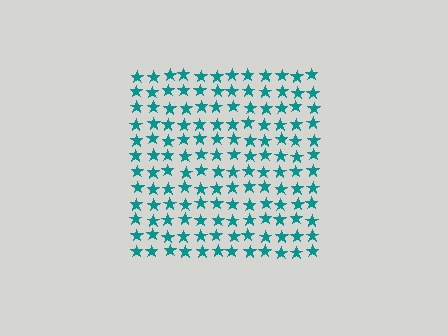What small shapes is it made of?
It is made of small stars.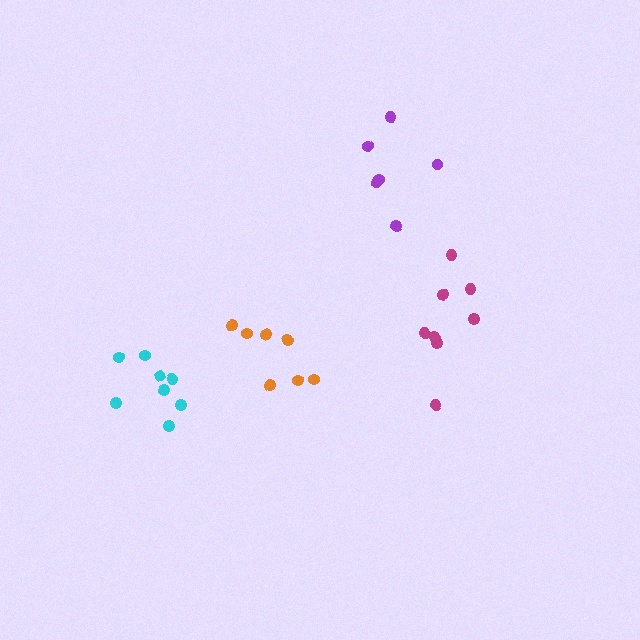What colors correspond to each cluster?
The clusters are colored: magenta, purple, orange, cyan.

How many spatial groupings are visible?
There are 4 spatial groupings.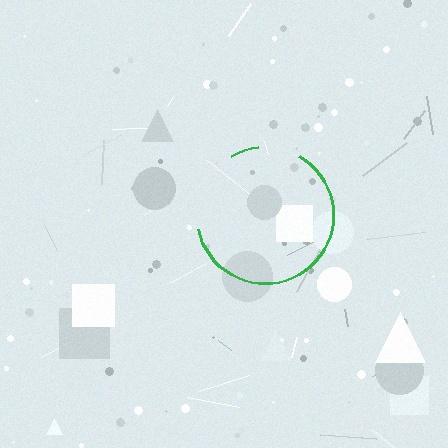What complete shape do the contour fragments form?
The contour fragments form a circle.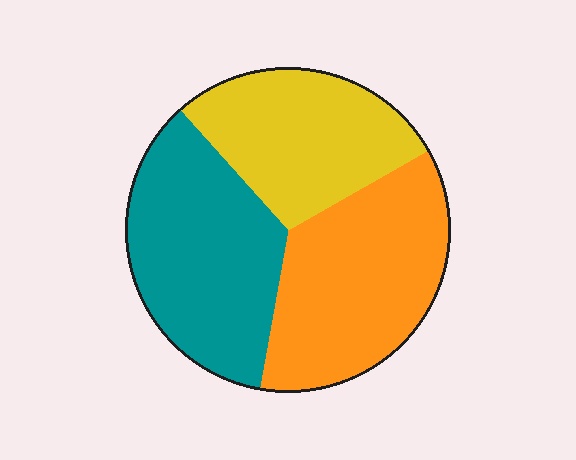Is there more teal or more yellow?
Teal.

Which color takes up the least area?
Yellow, at roughly 30%.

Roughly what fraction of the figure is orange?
Orange covers 36% of the figure.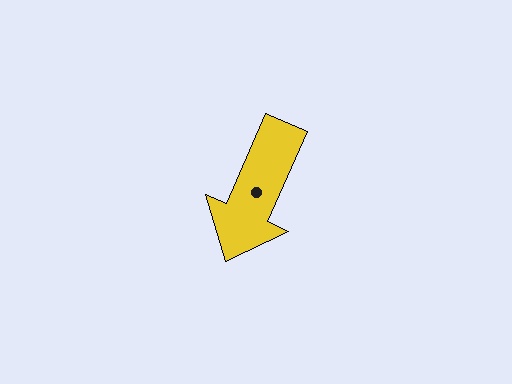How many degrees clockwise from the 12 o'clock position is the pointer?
Approximately 204 degrees.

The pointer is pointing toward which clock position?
Roughly 7 o'clock.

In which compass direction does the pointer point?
Southwest.